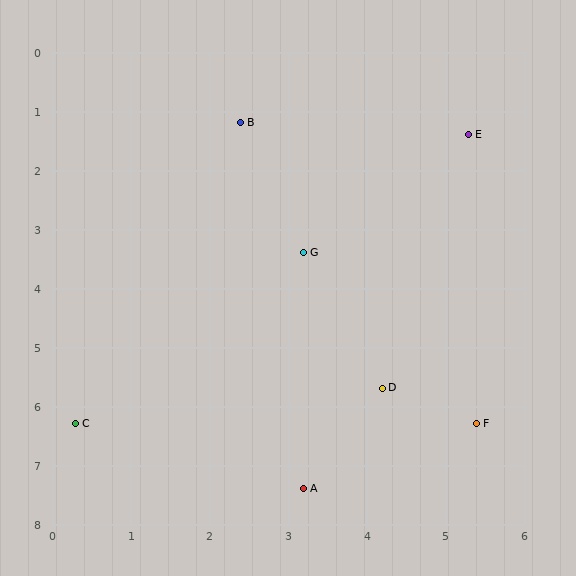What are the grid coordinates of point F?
Point F is at approximately (5.4, 6.3).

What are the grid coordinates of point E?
Point E is at approximately (5.3, 1.4).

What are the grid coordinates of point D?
Point D is at approximately (4.2, 5.7).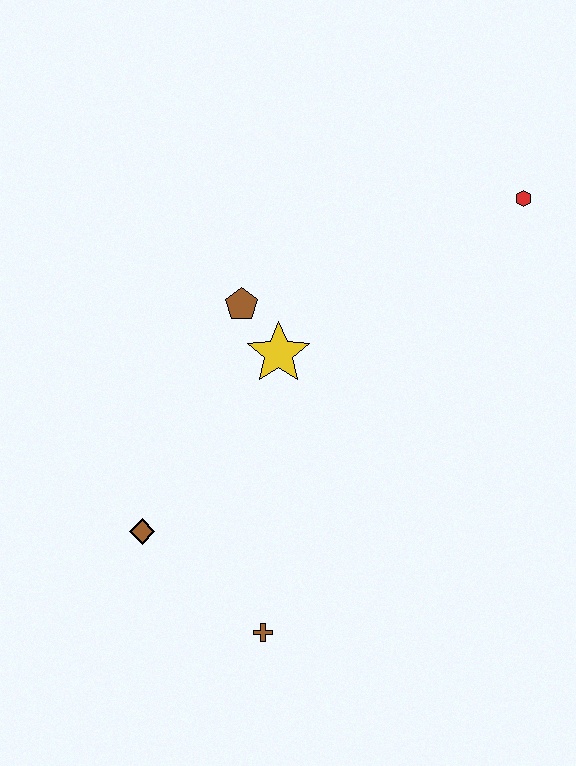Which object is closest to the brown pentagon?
The yellow star is closest to the brown pentagon.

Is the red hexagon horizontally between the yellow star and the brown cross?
No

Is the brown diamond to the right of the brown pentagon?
No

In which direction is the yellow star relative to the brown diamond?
The yellow star is above the brown diamond.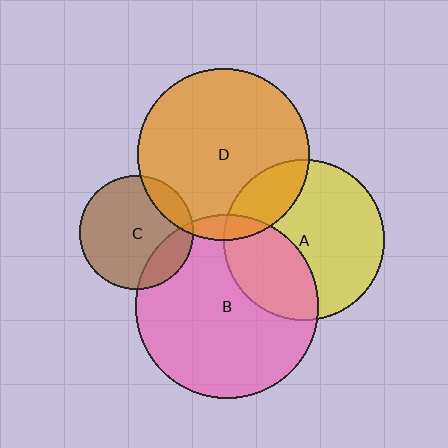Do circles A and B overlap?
Yes.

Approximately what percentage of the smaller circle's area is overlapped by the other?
Approximately 35%.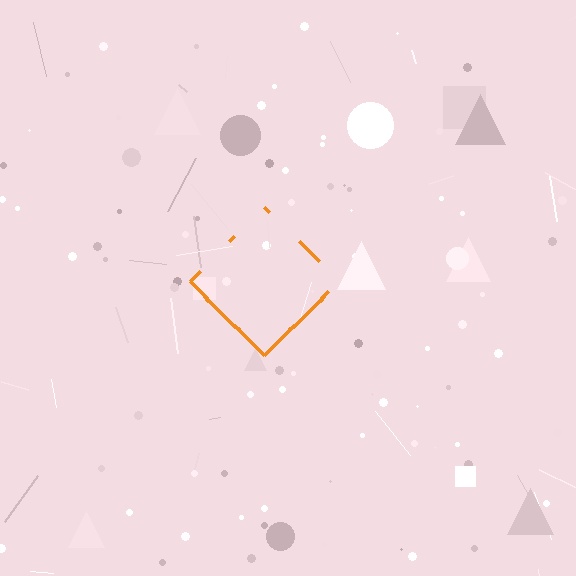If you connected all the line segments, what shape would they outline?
They would outline a diamond.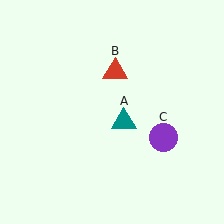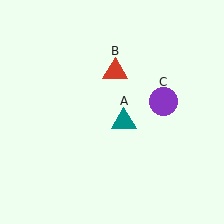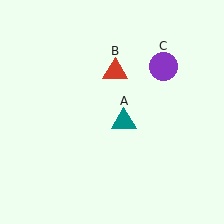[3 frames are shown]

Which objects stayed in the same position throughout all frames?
Teal triangle (object A) and red triangle (object B) remained stationary.